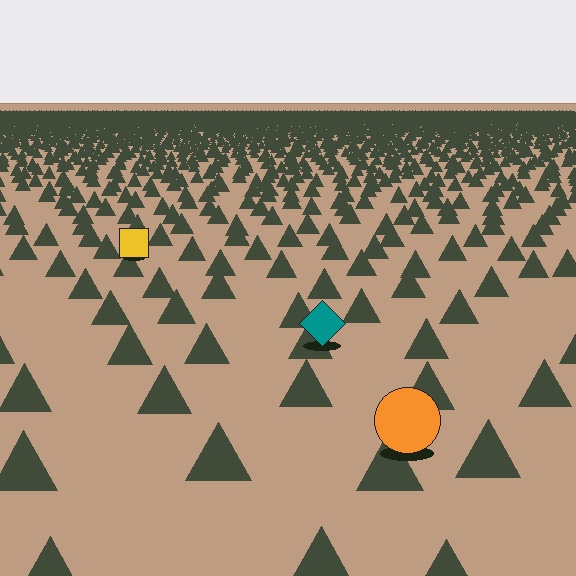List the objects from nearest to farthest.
From nearest to farthest: the orange circle, the teal diamond, the yellow square.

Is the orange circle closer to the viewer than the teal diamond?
Yes. The orange circle is closer — you can tell from the texture gradient: the ground texture is coarser near it.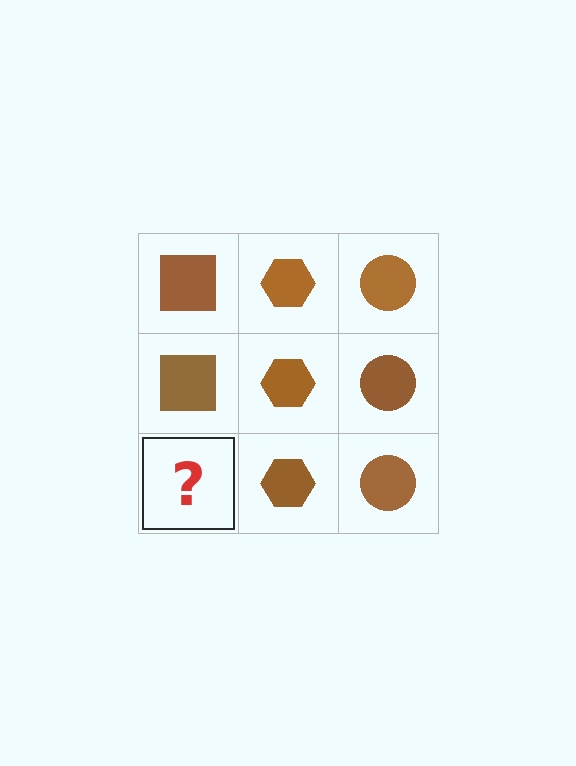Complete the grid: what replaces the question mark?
The question mark should be replaced with a brown square.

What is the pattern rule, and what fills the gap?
The rule is that each column has a consistent shape. The gap should be filled with a brown square.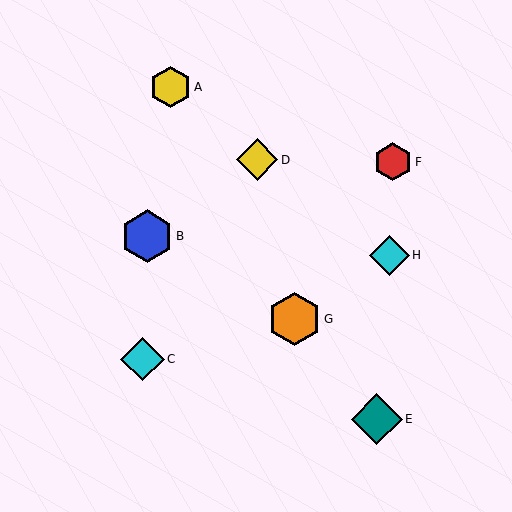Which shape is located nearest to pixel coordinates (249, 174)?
The yellow diamond (labeled D) at (257, 160) is nearest to that location.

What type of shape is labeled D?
Shape D is a yellow diamond.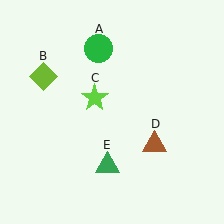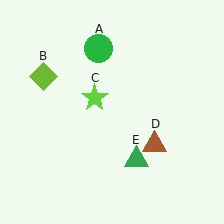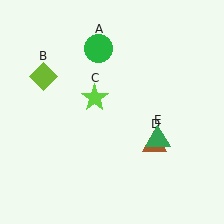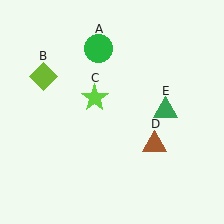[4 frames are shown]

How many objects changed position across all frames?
1 object changed position: green triangle (object E).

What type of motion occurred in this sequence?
The green triangle (object E) rotated counterclockwise around the center of the scene.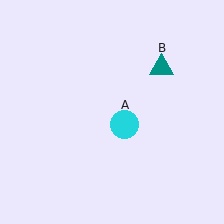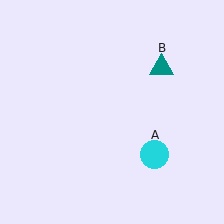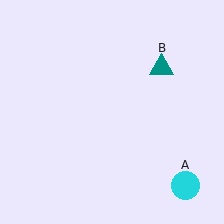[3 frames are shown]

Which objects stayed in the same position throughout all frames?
Teal triangle (object B) remained stationary.